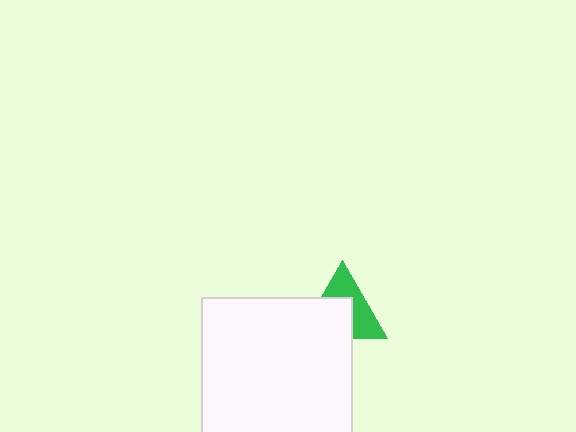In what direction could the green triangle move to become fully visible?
The green triangle could move toward the upper-right. That would shift it out from behind the white rectangle entirely.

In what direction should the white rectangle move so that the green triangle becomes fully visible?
The white rectangle should move toward the lower-left. That is the shortest direction to clear the overlap and leave the green triangle fully visible.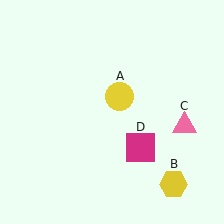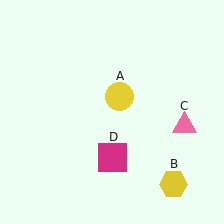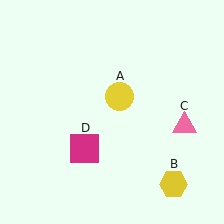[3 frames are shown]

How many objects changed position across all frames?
1 object changed position: magenta square (object D).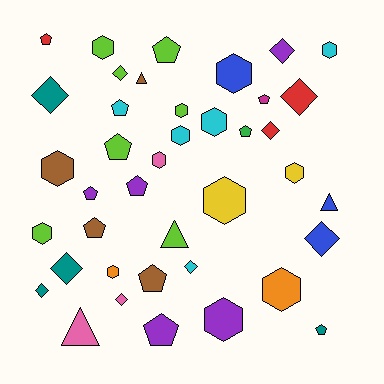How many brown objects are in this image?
There are 4 brown objects.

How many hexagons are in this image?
There are 14 hexagons.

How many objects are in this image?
There are 40 objects.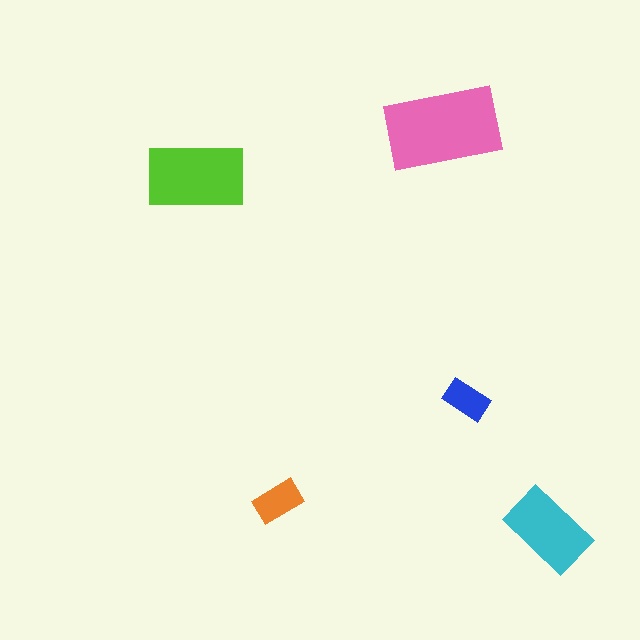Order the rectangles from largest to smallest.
the pink one, the lime one, the cyan one, the orange one, the blue one.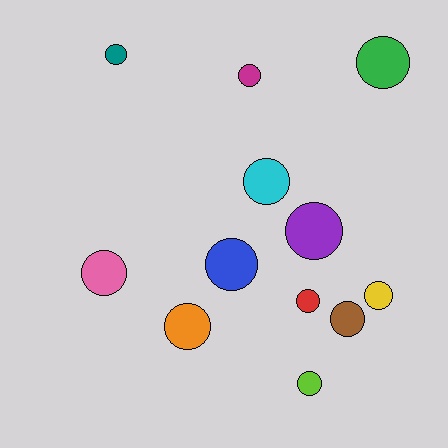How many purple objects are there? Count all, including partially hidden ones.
There is 1 purple object.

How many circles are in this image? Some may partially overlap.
There are 12 circles.